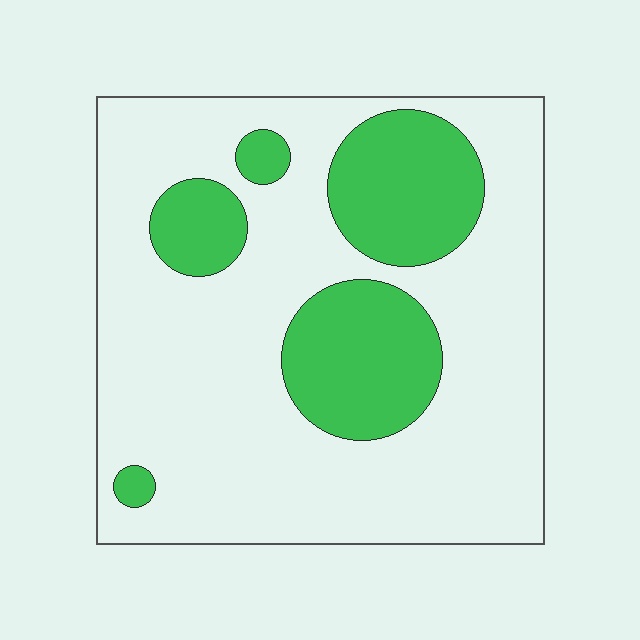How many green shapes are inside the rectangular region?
5.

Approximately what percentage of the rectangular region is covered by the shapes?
Approximately 25%.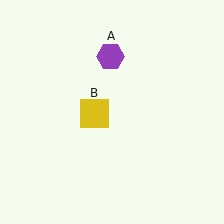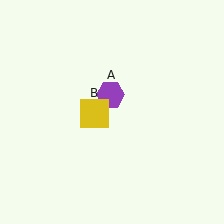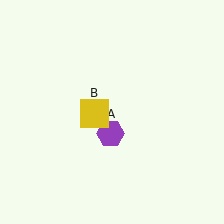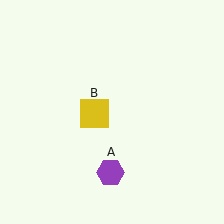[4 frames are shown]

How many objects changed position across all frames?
1 object changed position: purple hexagon (object A).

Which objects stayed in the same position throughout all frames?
Yellow square (object B) remained stationary.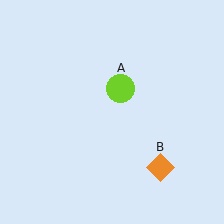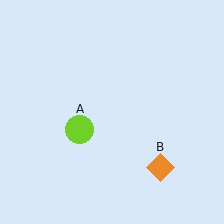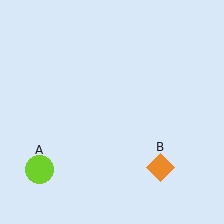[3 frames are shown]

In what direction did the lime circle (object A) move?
The lime circle (object A) moved down and to the left.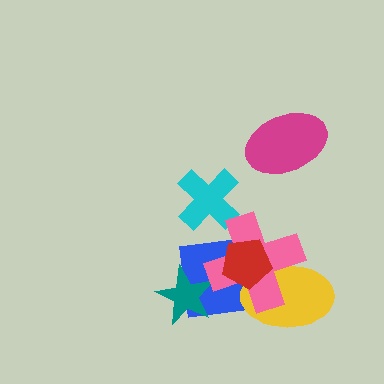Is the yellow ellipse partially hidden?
Yes, it is partially covered by another shape.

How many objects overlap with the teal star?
1 object overlaps with the teal star.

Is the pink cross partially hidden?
Yes, it is partially covered by another shape.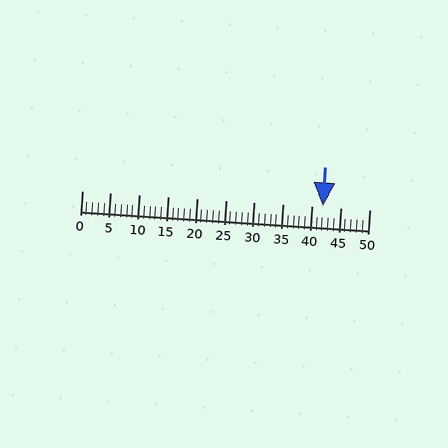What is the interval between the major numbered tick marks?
The major tick marks are spaced 5 units apart.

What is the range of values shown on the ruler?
The ruler shows values from 0 to 50.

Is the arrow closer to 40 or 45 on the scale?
The arrow is closer to 40.